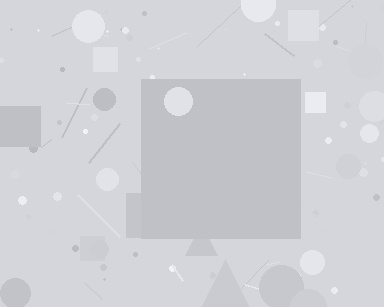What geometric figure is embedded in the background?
A square is embedded in the background.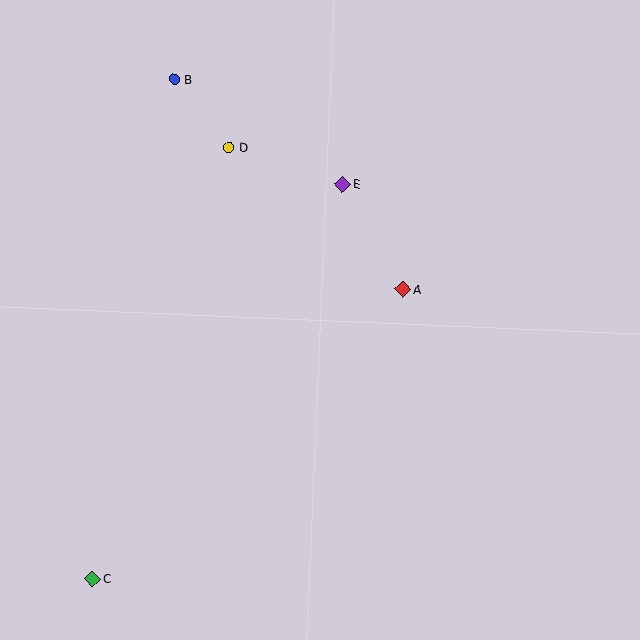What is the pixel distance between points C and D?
The distance between C and D is 453 pixels.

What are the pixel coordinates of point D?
Point D is at (229, 147).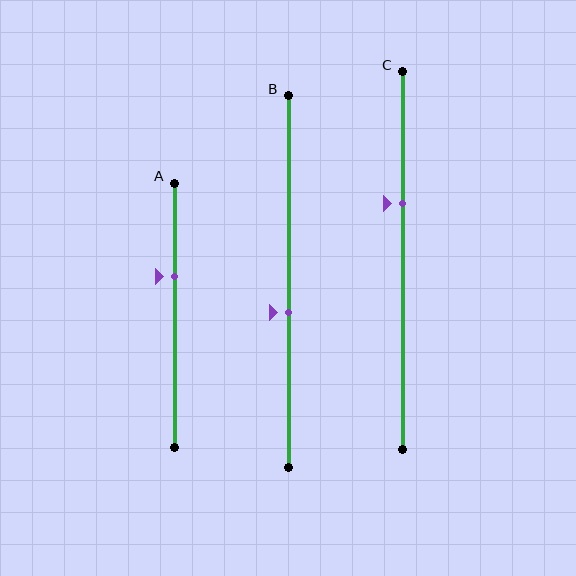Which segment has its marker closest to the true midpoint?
Segment B has its marker closest to the true midpoint.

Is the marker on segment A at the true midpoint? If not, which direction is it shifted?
No, the marker on segment A is shifted upward by about 15% of the segment length.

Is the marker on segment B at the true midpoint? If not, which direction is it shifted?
No, the marker on segment B is shifted downward by about 8% of the segment length.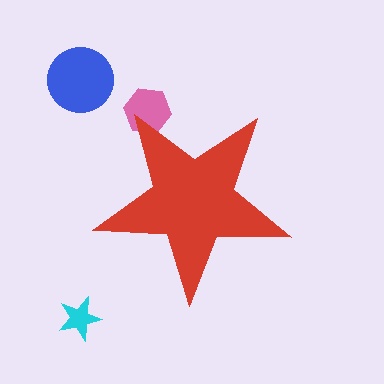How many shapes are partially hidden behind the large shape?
1 shape is partially hidden.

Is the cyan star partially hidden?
No, the cyan star is fully visible.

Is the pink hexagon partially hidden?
Yes, the pink hexagon is partially hidden behind the red star.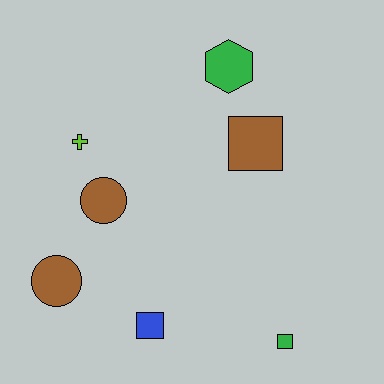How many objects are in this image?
There are 7 objects.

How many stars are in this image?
There are no stars.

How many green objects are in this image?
There are 2 green objects.